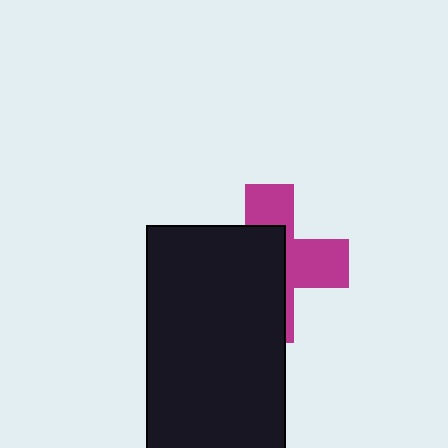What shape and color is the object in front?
The object in front is a black rectangle.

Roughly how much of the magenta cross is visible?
A small part of it is visible (roughly 43%).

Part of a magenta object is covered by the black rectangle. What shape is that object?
It is a cross.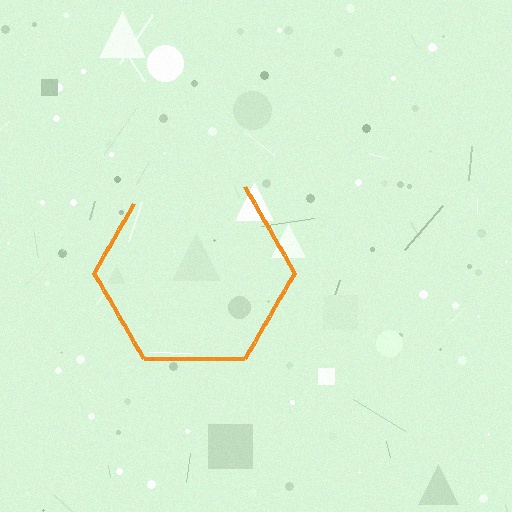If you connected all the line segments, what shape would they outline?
They would outline a hexagon.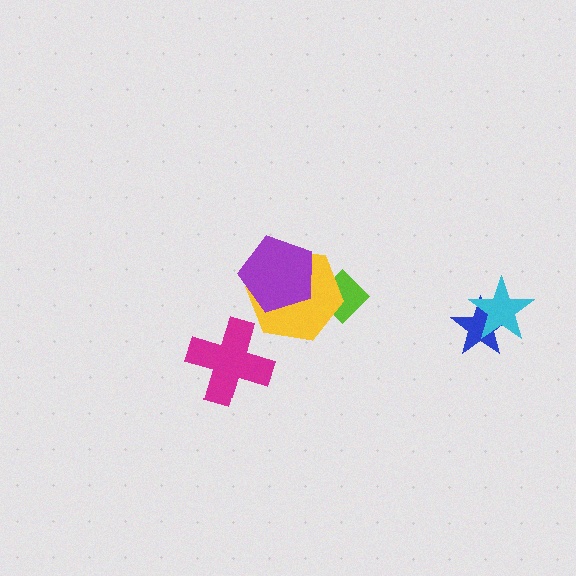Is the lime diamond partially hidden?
Yes, it is partially covered by another shape.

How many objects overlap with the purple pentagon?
1 object overlaps with the purple pentagon.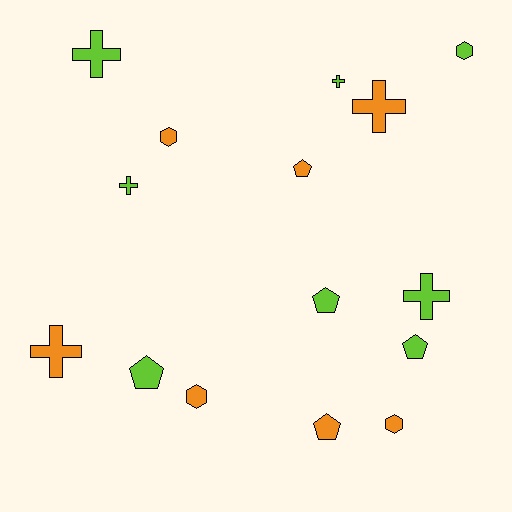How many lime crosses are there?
There are 4 lime crosses.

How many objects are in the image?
There are 15 objects.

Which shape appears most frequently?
Cross, with 6 objects.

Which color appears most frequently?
Lime, with 8 objects.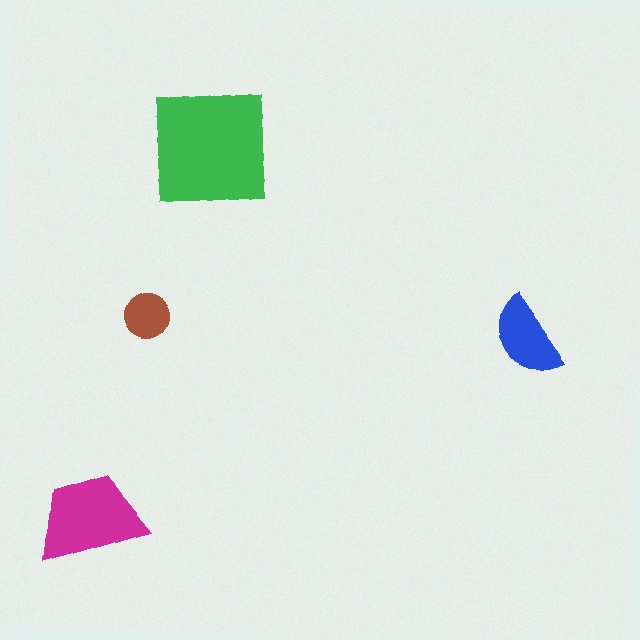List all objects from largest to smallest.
The green square, the magenta trapezoid, the blue semicircle, the brown circle.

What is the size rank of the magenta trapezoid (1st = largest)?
2nd.